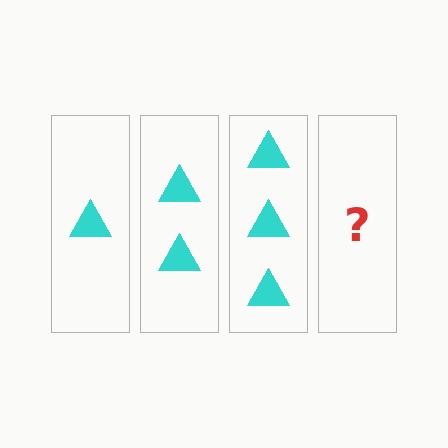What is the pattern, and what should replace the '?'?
The pattern is that each step adds one more triangle. The '?' should be 4 triangles.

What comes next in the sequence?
The next element should be 4 triangles.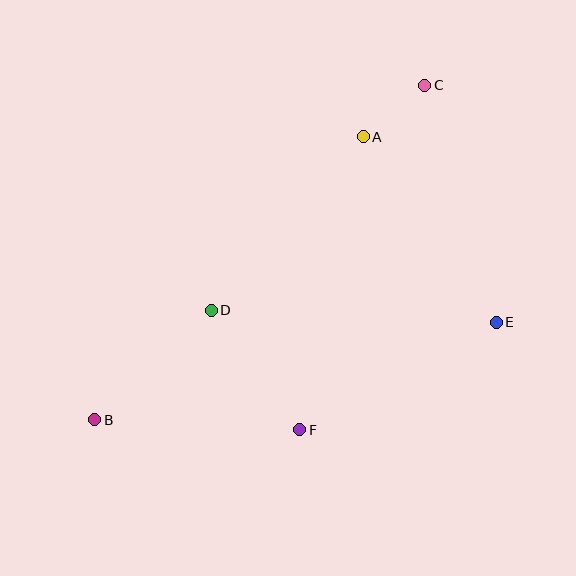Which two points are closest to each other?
Points A and C are closest to each other.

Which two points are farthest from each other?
Points B and C are farthest from each other.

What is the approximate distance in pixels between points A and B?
The distance between A and B is approximately 390 pixels.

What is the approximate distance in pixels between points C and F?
The distance between C and F is approximately 366 pixels.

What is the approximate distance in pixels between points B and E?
The distance between B and E is approximately 413 pixels.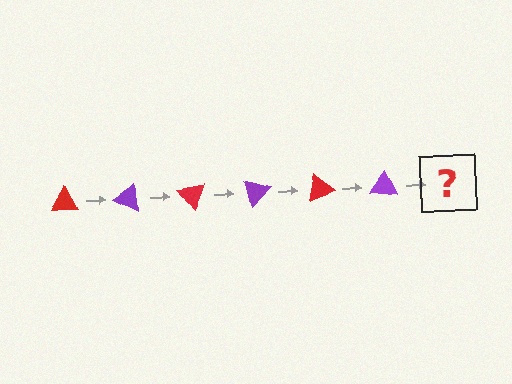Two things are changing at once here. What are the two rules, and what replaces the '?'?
The two rules are that it rotates 25 degrees each step and the color cycles through red and purple. The '?' should be a red triangle, rotated 150 degrees from the start.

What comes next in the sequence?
The next element should be a red triangle, rotated 150 degrees from the start.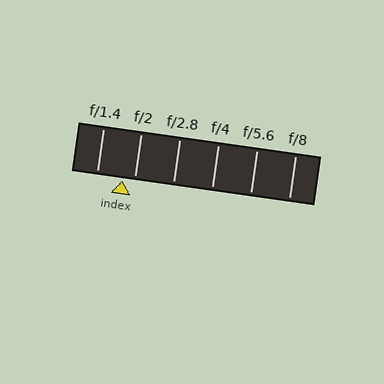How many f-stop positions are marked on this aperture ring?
There are 6 f-stop positions marked.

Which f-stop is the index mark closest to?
The index mark is closest to f/2.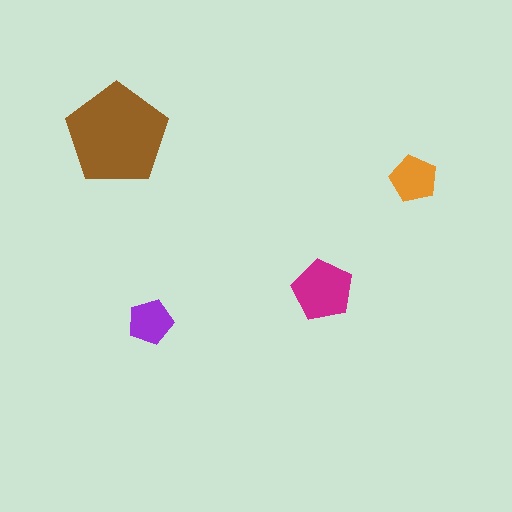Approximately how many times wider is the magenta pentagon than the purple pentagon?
About 1.5 times wider.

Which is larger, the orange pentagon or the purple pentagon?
The orange one.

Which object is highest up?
The brown pentagon is topmost.